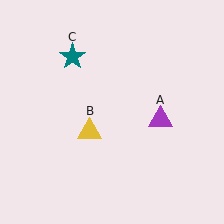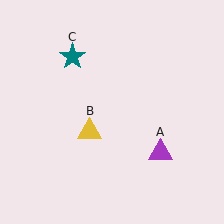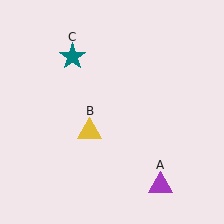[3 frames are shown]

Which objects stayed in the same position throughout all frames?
Yellow triangle (object B) and teal star (object C) remained stationary.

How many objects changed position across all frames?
1 object changed position: purple triangle (object A).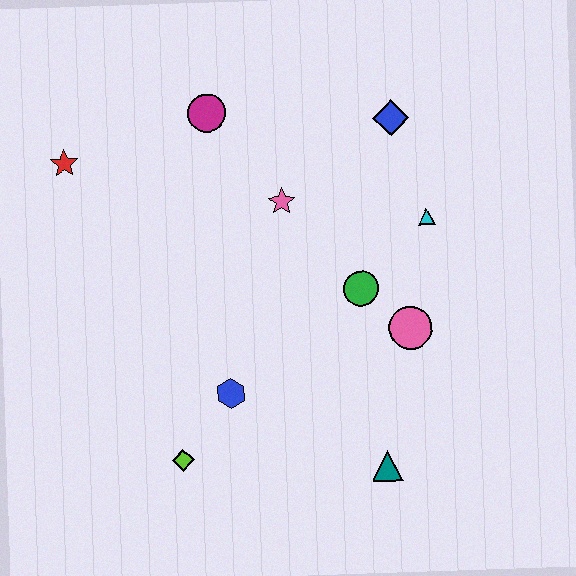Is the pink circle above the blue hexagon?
Yes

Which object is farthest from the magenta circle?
The teal triangle is farthest from the magenta circle.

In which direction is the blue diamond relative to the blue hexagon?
The blue diamond is above the blue hexagon.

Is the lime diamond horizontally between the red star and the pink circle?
Yes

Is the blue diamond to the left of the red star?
No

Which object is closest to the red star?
The magenta circle is closest to the red star.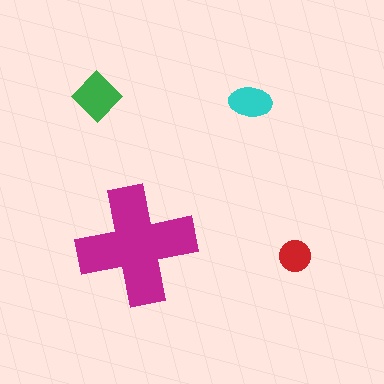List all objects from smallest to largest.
The red circle, the cyan ellipse, the green diamond, the magenta cross.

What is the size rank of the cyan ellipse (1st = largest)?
3rd.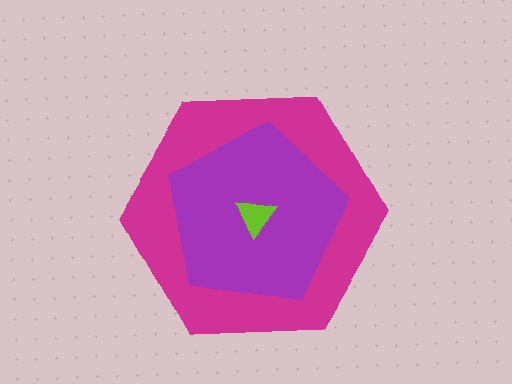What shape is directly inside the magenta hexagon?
The purple pentagon.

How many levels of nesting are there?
3.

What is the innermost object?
The lime triangle.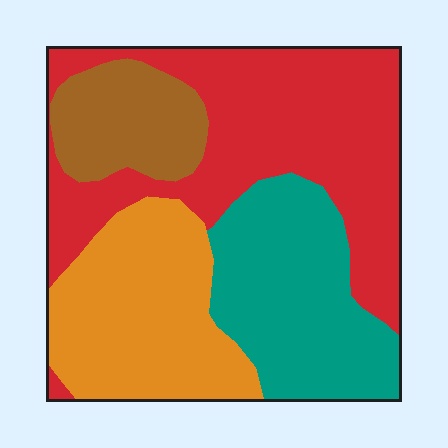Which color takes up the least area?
Brown, at roughly 10%.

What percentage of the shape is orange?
Orange takes up less than a quarter of the shape.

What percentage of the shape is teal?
Teal takes up about one quarter (1/4) of the shape.